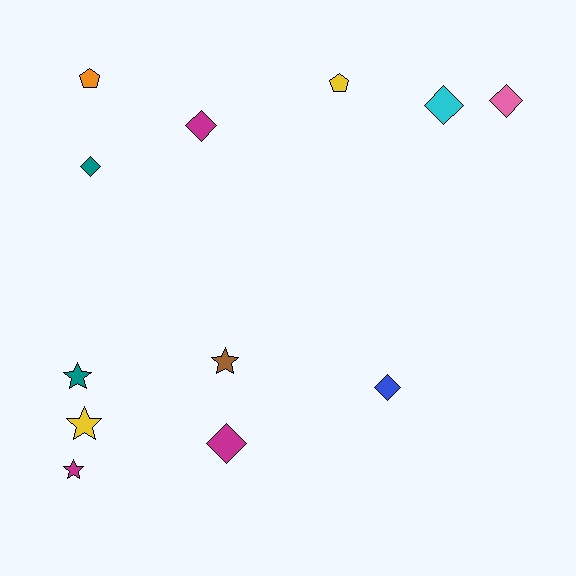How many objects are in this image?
There are 12 objects.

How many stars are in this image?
There are 4 stars.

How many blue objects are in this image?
There is 1 blue object.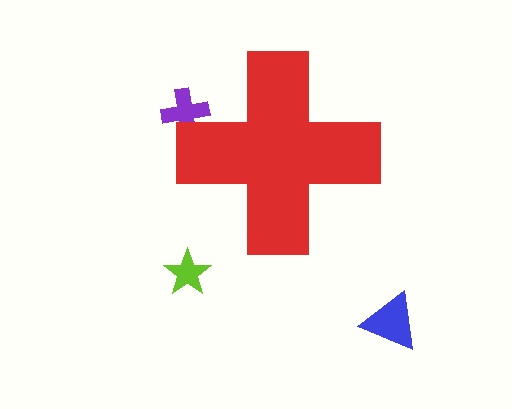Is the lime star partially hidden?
No, the lime star is fully visible.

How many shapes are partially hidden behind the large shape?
1 shape is partially hidden.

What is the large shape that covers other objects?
A red cross.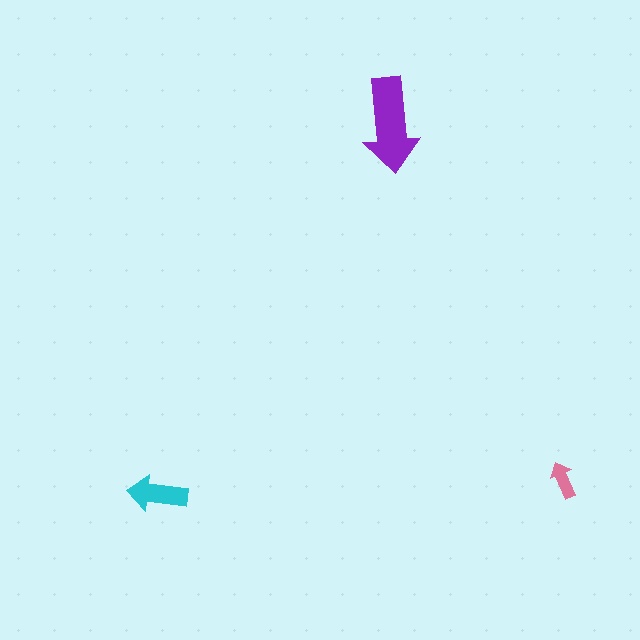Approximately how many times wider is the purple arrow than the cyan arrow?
About 1.5 times wider.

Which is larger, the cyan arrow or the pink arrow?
The cyan one.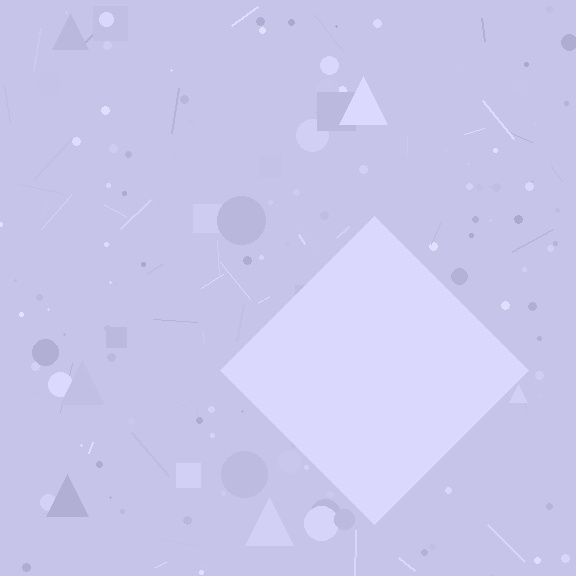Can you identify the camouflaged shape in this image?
The camouflaged shape is a diamond.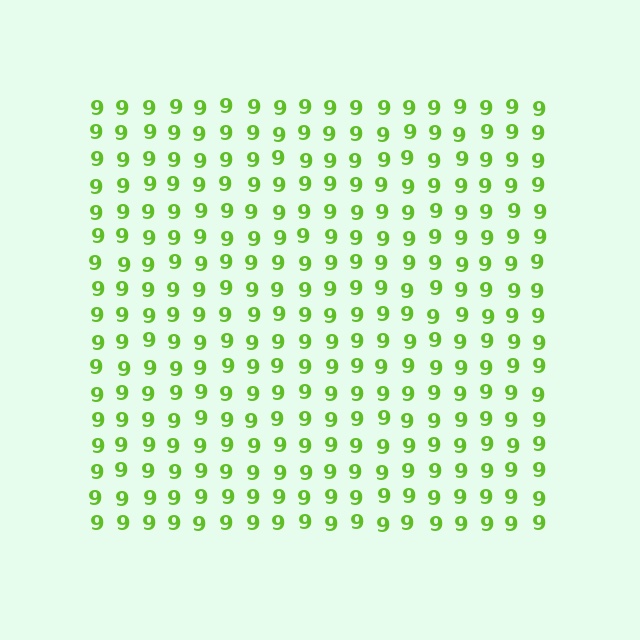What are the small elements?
The small elements are digit 9's.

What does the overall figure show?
The overall figure shows a square.